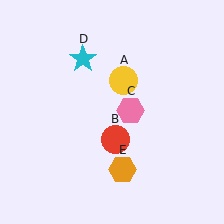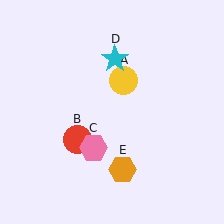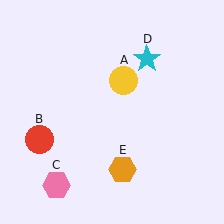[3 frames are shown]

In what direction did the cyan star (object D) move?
The cyan star (object D) moved right.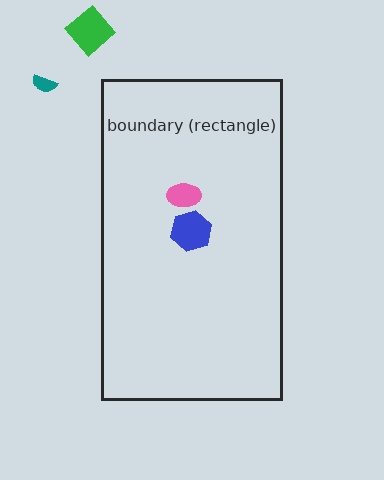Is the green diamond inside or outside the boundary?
Outside.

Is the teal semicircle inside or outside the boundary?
Outside.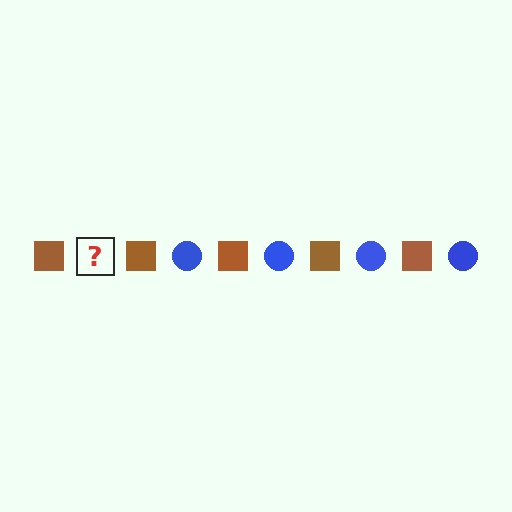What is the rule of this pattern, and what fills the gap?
The rule is that the pattern alternates between brown square and blue circle. The gap should be filled with a blue circle.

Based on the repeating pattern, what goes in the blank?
The blank should be a blue circle.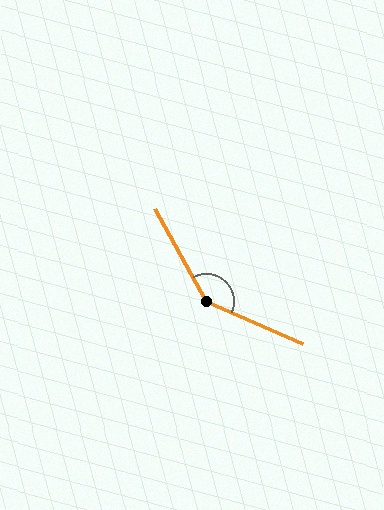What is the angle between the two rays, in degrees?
Approximately 142 degrees.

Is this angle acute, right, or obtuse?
It is obtuse.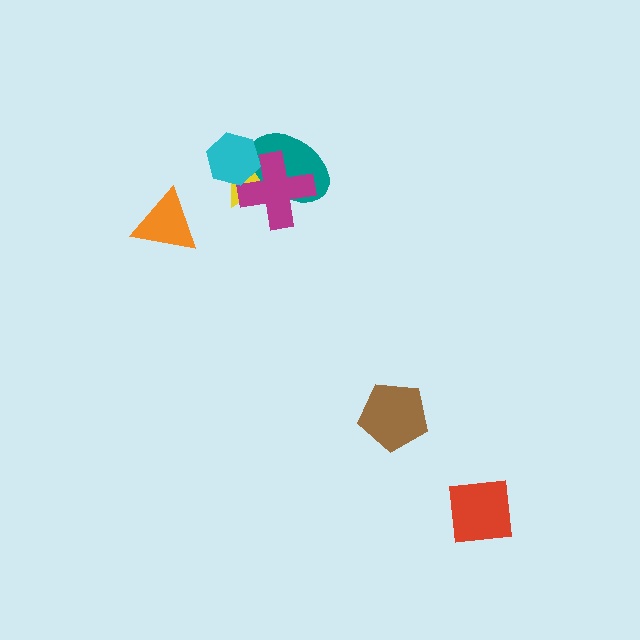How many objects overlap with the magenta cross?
3 objects overlap with the magenta cross.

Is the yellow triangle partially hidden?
Yes, it is partially covered by another shape.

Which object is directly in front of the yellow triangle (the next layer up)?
The teal ellipse is directly in front of the yellow triangle.